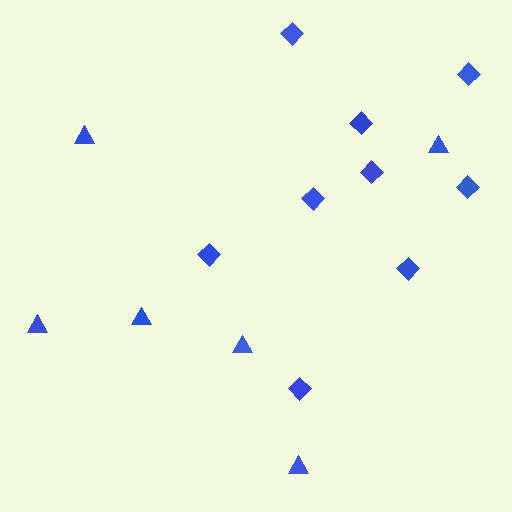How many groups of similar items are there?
There are 2 groups: one group of triangles (6) and one group of diamonds (9).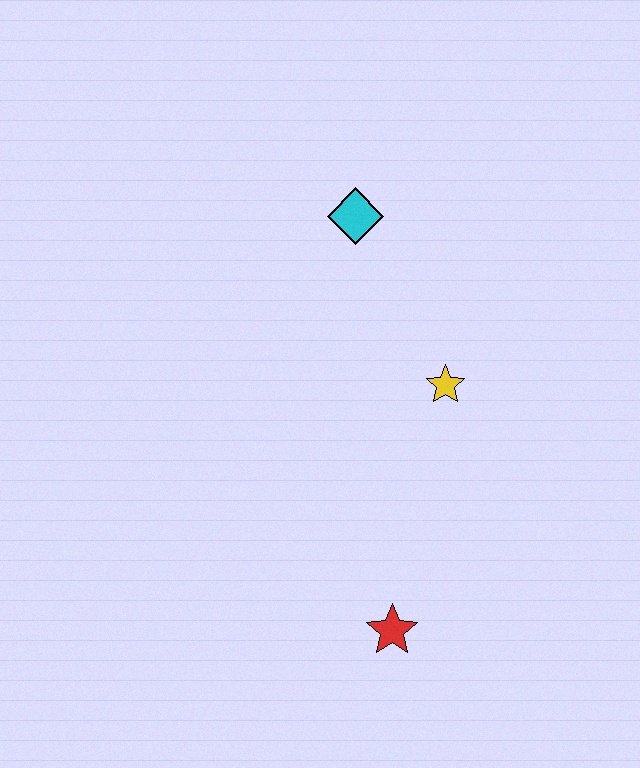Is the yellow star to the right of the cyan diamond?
Yes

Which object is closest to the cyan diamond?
The yellow star is closest to the cyan diamond.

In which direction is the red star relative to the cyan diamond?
The red star is below the cyan diamond.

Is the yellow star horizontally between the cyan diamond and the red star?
No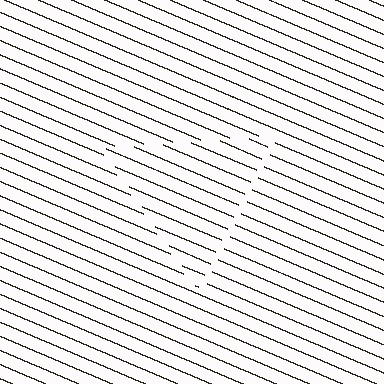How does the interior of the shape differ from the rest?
The interior of the shape contains the same grating, shifted by half a period — the contour is defined by the phase discontinuity where line-ends from the inner and outer gratings abut.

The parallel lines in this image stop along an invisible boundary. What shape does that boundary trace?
An illusory triangle. The interior of the shape contains the same grating, shifted by half a period — the contour is defined by the phase discontinuity where line-ends from the inner and outer gratings abut.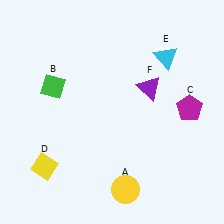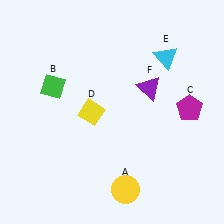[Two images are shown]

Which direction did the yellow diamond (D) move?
The yellow diamond (D) moved up.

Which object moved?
The yellow diamond (D) moved up.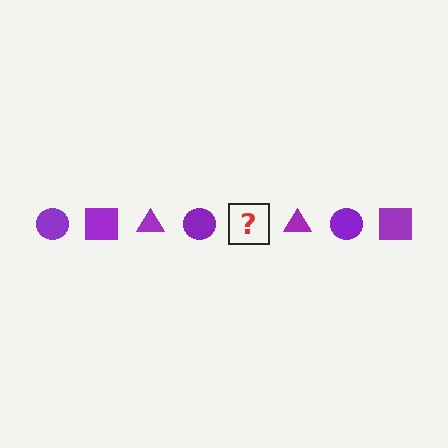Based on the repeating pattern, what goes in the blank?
The blank should be a purple square.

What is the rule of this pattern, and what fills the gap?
The rule is that the pattern cycles through circle, square, triangle shapes in purple. The gap should be filled with a purple square.